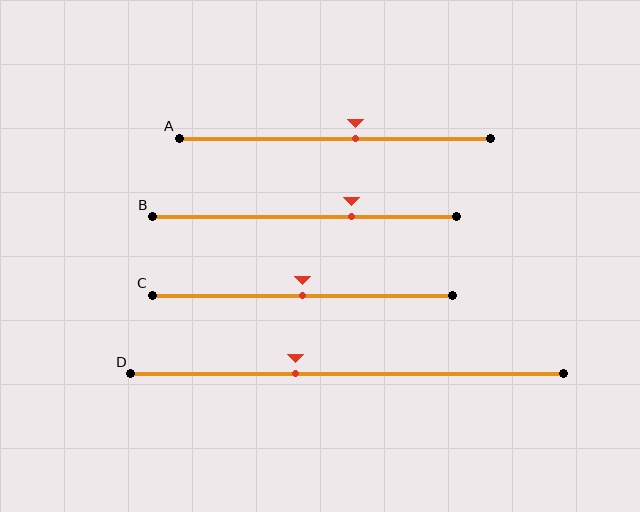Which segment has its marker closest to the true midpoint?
Segment C has its marker closest to the true midpoint.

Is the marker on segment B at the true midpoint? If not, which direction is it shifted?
No, the marker on segment B is shifted to the right by about 15% of the segment length.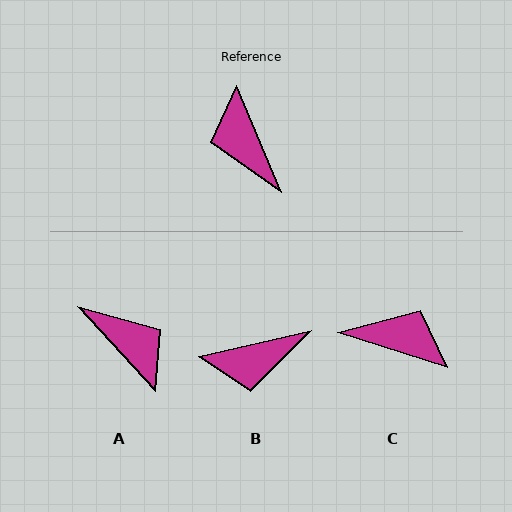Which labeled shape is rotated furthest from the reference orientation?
A, about 160 degrees away.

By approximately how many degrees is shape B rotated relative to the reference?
Approximately 80 degrees counter-clockwise.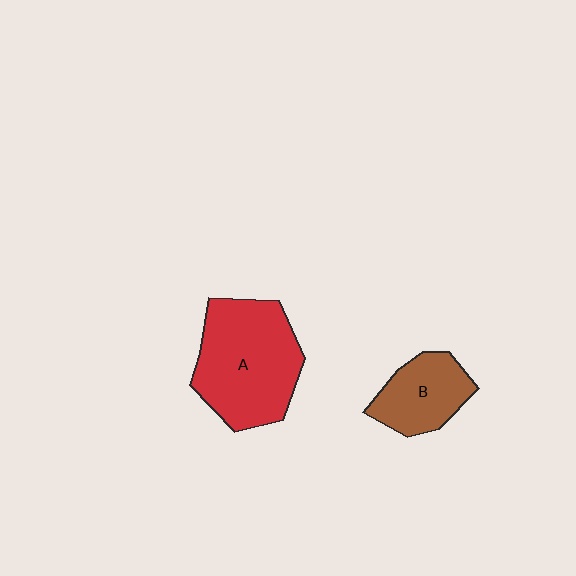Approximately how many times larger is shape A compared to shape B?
Approximately 1.9 times.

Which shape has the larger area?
Shape A (red).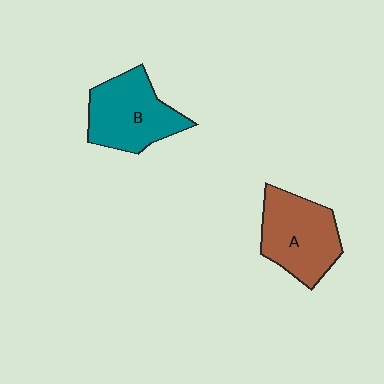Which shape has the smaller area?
Shape B (teal).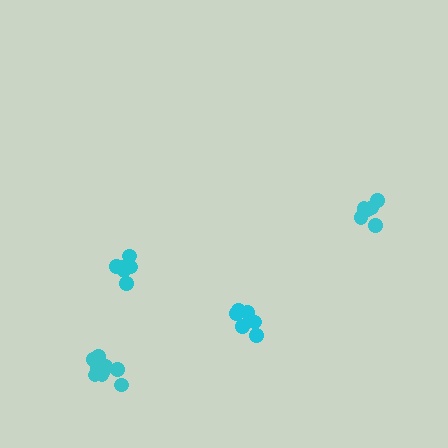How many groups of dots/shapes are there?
There are 4 groups.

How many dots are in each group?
Group 1: 6 dots, Group 2: 10 dots, Group 3: 6 dots, Group 4: 6 dots (28 total).